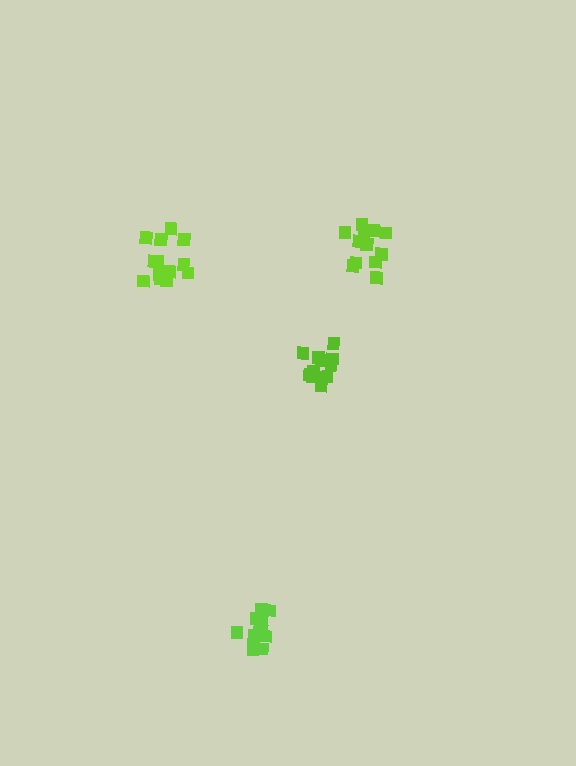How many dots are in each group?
Group 1: 12 dots, Group 2: 13 dots, Group 3: 13 dots, Group 4: 12 dots (50 total).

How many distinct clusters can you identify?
There are 4 distinct clusters.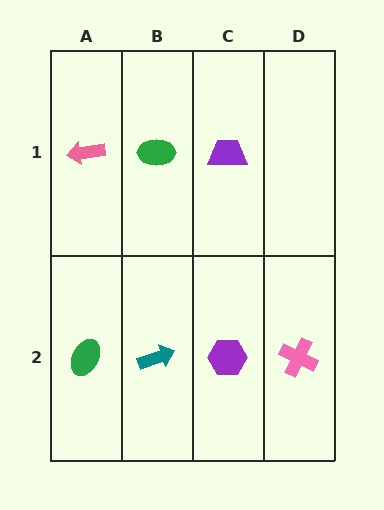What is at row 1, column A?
A pink arrow.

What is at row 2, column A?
A green ellipse.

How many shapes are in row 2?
4 shapes.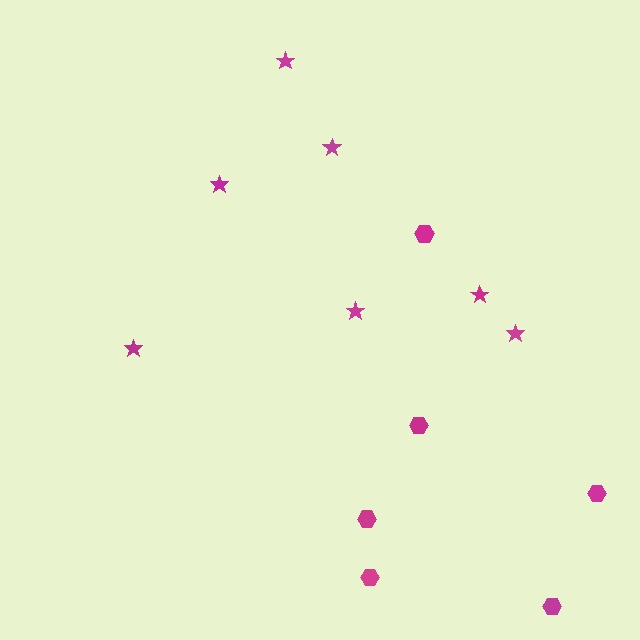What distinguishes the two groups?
There are 2 groups: one group of stars (7) and one group of hexagons (6).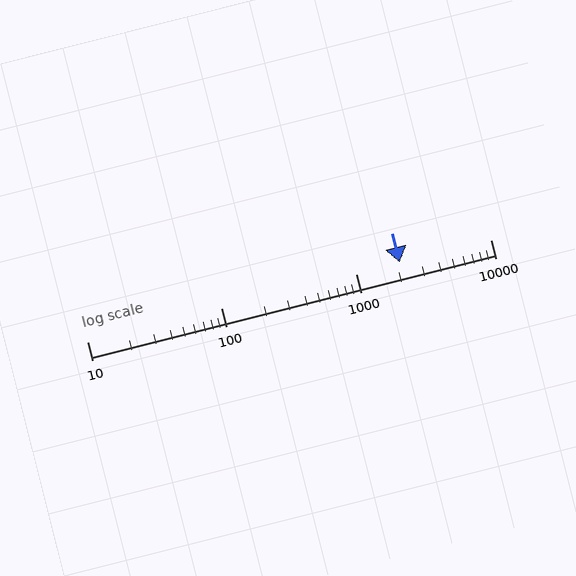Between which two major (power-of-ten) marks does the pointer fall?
The pointer is between 1000 and 10000.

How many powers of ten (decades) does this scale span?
The scale spans 3 decades, from 10 to 10000.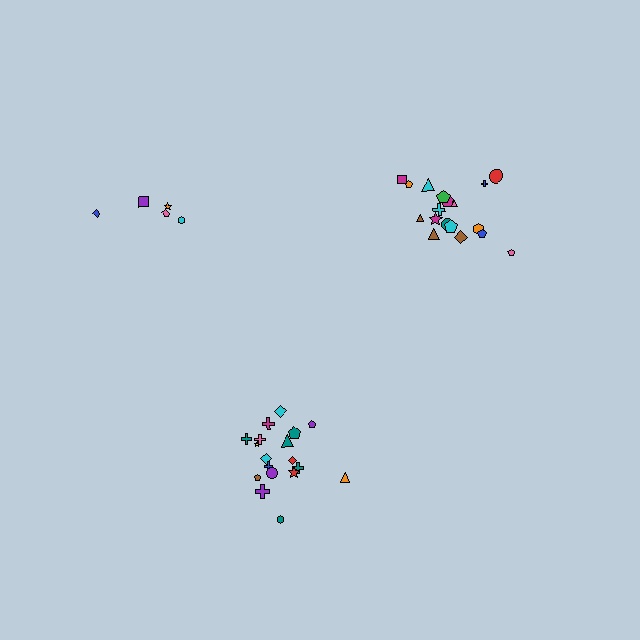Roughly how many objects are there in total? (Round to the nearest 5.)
Roughly 40 objects in total.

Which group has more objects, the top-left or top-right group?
The top-right group.